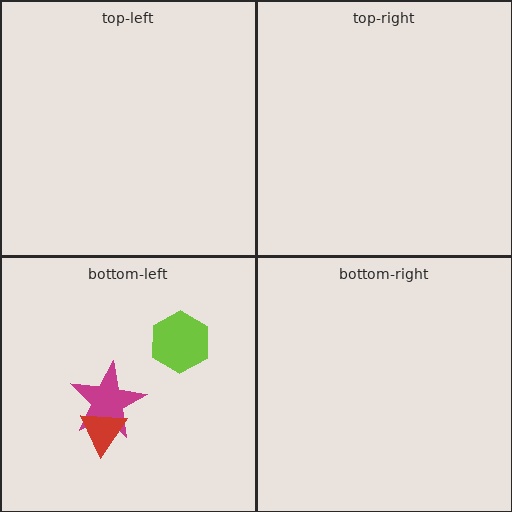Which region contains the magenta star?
The bottom-left region.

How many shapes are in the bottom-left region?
3.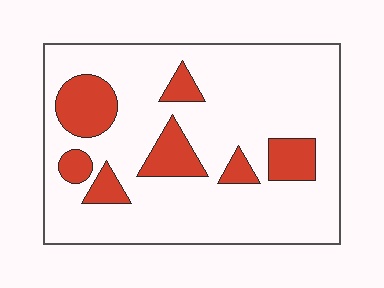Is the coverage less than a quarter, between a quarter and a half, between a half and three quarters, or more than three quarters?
Less than a quarter.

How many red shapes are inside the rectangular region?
7.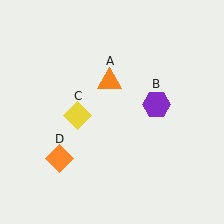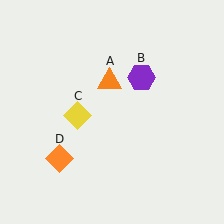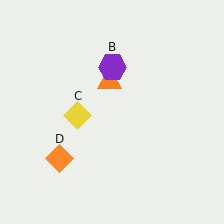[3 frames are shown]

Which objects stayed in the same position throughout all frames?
Orange triangle (object A) and yellow diamond (object C) and orange diamond (object D) remained stationary.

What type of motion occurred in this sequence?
The purple hexagon (object B) rotated counterclockwise around the center of the scene.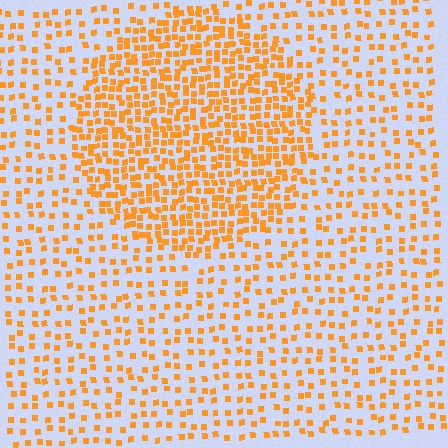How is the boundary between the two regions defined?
The boundary is defined by a change in element density (approximately 2.2x ratio). All elements are the same color, size, and shape.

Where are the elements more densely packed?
The elements are more densely packed inside the circle boundary.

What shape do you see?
I see a circle.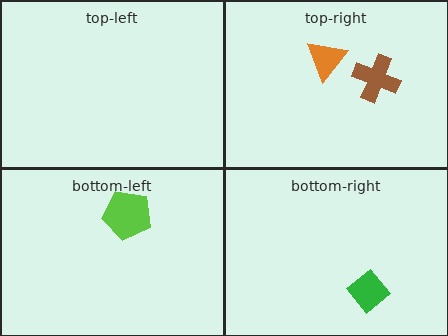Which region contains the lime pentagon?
The bottom-left region.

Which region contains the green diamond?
The bottom-right region.